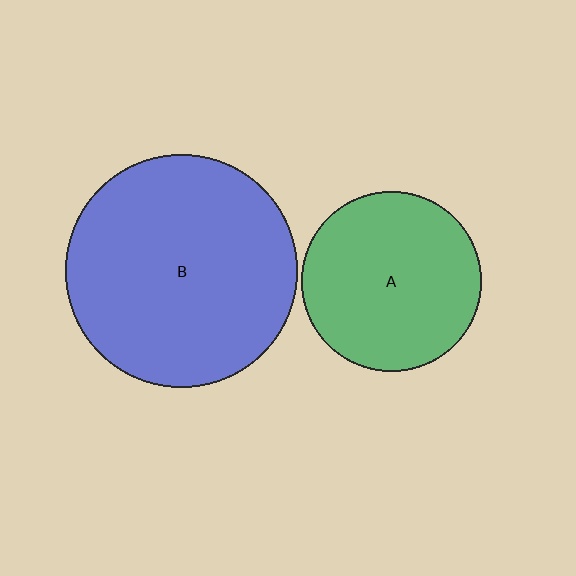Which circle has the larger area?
Circle B (blue).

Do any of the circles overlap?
No, none of the circles overlap.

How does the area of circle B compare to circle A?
Approximately 1.7 times.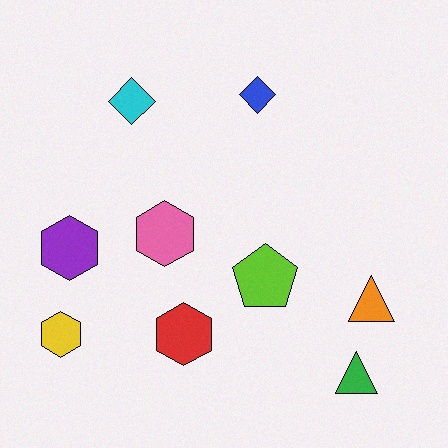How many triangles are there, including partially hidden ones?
There are 2 triangles.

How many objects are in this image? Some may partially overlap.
There are 9 objects.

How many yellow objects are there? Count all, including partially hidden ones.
There is 1 yellow object.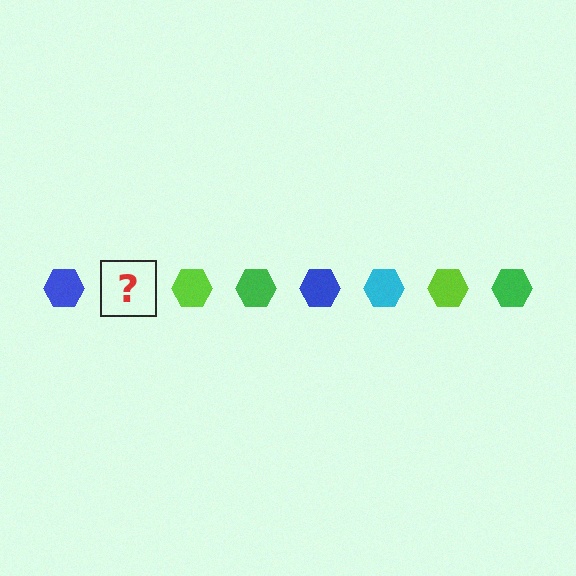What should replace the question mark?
The question mark should be replaced with a cyan hexagon.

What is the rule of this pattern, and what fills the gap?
The rule is that the pattern cycles through blue, cyan, lime, green hexagons. The gap should be filled with a cyan hexagon.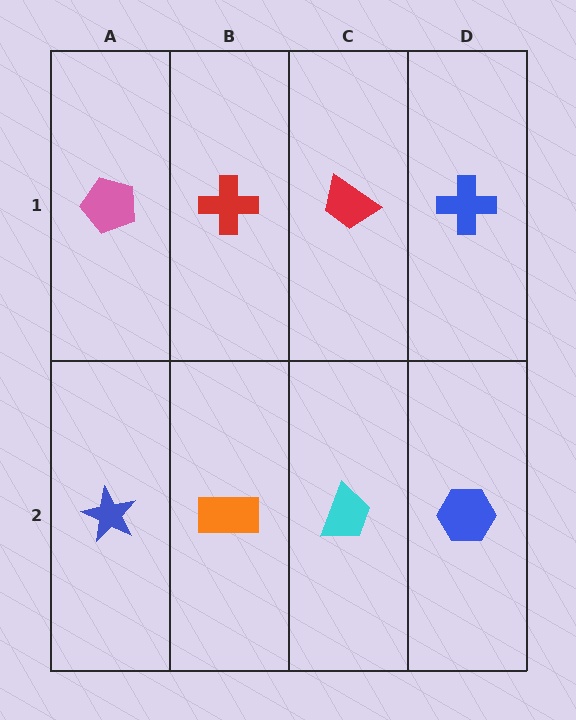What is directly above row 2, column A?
A pink pentagon.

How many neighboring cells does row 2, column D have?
2.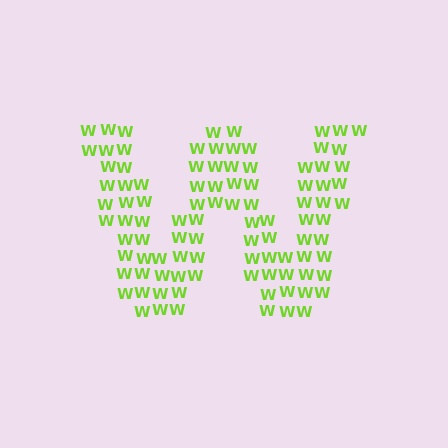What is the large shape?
The large shape is the letter W.